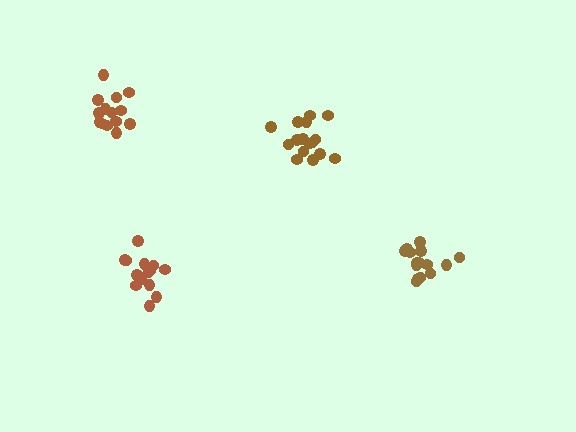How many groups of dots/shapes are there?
There are 4 groups.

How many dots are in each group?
Group 1: 15 dots, Group 2: 15 dots, Group 3: 16 dots, Group 4: 14 dots (60 total).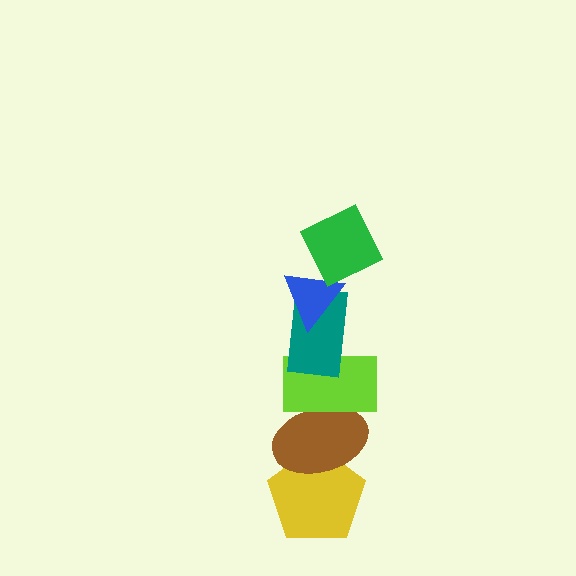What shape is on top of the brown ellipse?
The lime rectangle is on top of the brown ellipse.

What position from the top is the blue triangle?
The blue triangle is 2nd from the top.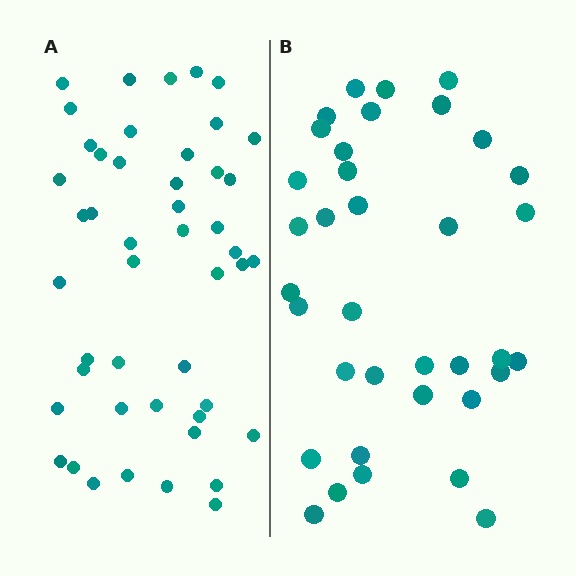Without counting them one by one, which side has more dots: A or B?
Region A (the left region) has more dots.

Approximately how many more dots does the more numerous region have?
Region A has roughly 12 or so more dots than region B.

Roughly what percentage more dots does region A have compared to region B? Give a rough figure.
About 30% more.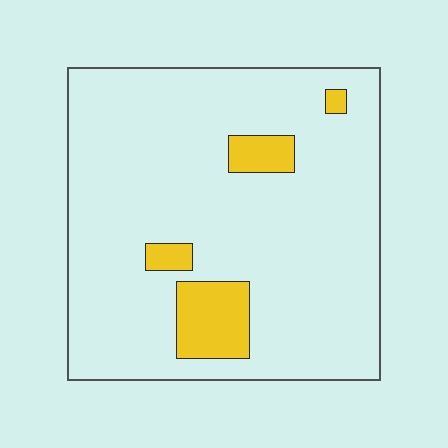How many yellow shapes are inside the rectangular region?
4.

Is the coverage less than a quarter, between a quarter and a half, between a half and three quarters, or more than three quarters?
Less than a quarter.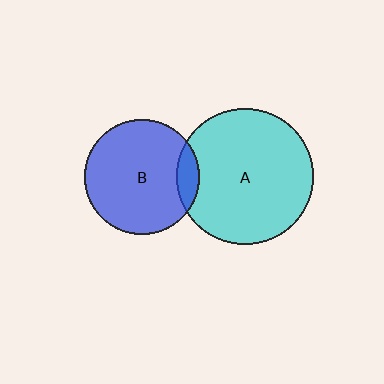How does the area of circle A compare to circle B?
Approximately 1.4 times.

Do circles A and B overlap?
Yes.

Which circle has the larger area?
Circle A (cyan).